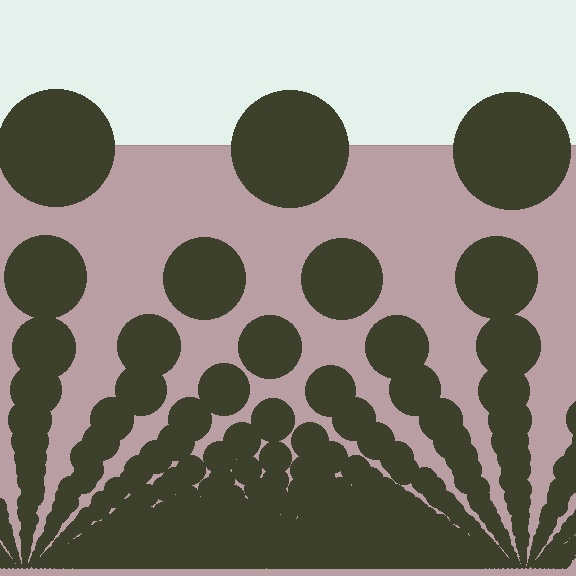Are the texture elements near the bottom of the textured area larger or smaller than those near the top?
Smaller. The gradient is inverted — elements near the bottom are smaller and denser.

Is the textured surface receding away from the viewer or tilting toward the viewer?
The surface appears to tilt toward the viewer. Texture elements get larger and sparser toward the top.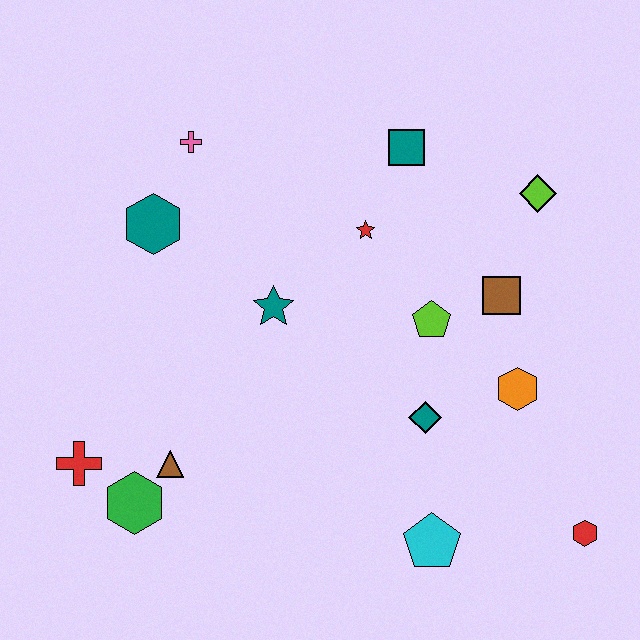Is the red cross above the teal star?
No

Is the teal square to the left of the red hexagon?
Yes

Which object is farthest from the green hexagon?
The lime diamond is farthest from the green hexagon.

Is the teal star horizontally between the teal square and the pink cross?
Yes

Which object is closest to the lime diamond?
The brown square is closest to the lime diamond.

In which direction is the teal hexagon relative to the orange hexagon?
The teal hexagon is to the left of the orange hexagon.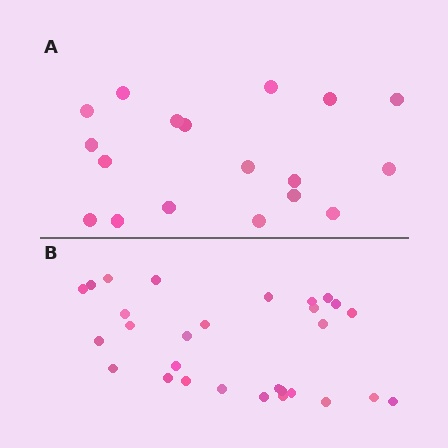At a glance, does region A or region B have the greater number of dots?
Region B (the bottom region) has more dots.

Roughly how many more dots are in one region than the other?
Region B has roughly 12 or so more dots than region A.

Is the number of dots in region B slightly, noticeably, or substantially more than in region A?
Region B has substantially more. The ratio is roughly 1.6 to 1.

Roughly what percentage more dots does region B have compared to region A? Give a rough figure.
About 60% more.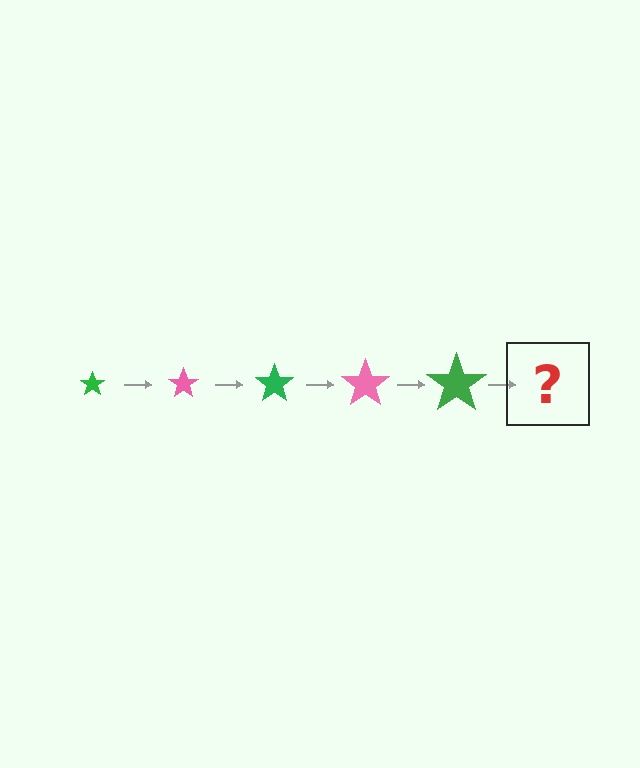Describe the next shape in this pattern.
It should be a pink star, larger than the previous one.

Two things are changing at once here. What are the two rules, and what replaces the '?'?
The two rules are that the star grows larger each step and the color cycles through green and pink. The '?' should be a pink star, larger than the previous one.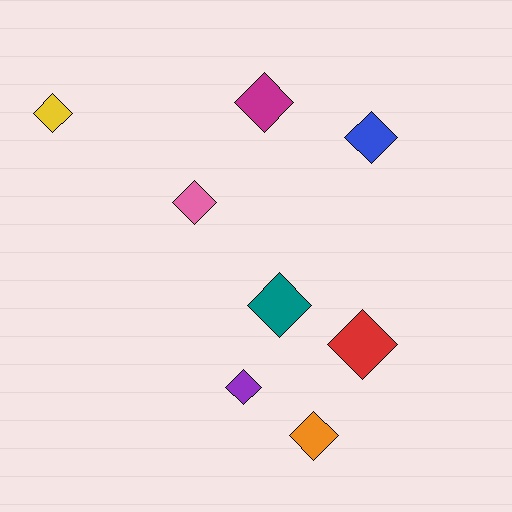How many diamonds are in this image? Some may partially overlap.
There are 8 diamonds.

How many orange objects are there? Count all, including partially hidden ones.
There is 1 orange object.